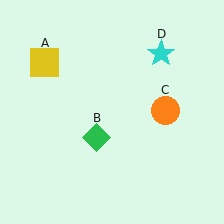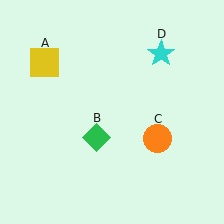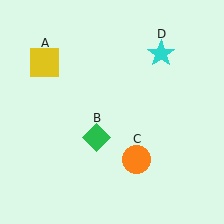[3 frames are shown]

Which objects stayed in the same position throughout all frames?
Yellow square (object A) and green diamond (object B) and cyan star (object D) remained stationary.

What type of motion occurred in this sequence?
The orange circle (object C) rotated clockwise around the center of the scene.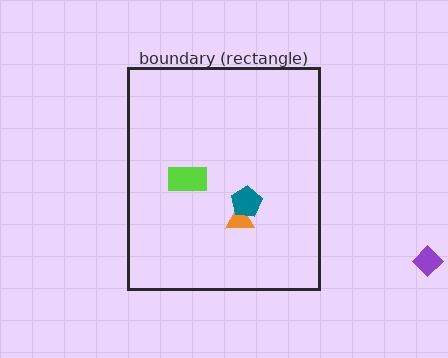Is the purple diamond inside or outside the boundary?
Outside.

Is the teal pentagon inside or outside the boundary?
Inside.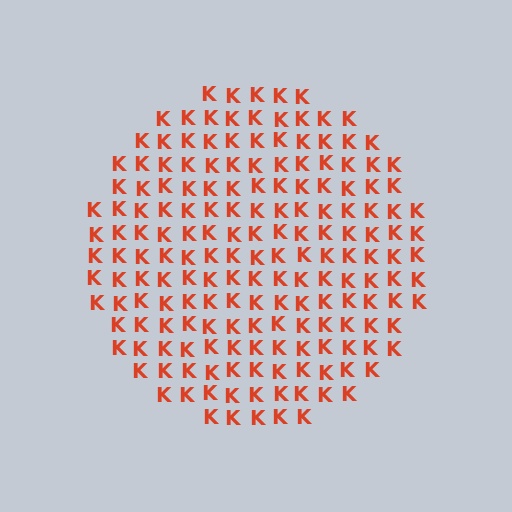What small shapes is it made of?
It is made of small letter K's.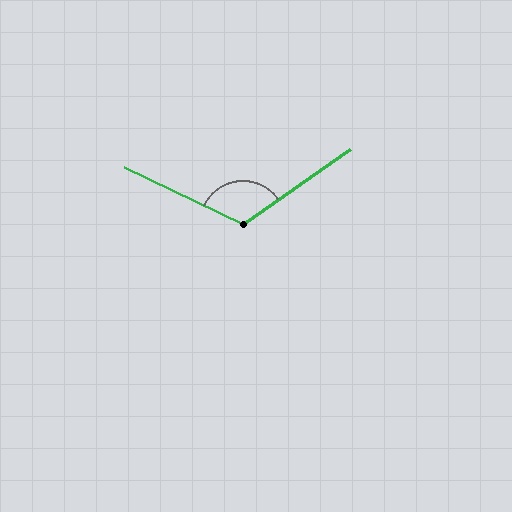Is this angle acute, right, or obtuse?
It is obtuse.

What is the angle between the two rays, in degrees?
Approximately 120 degrees.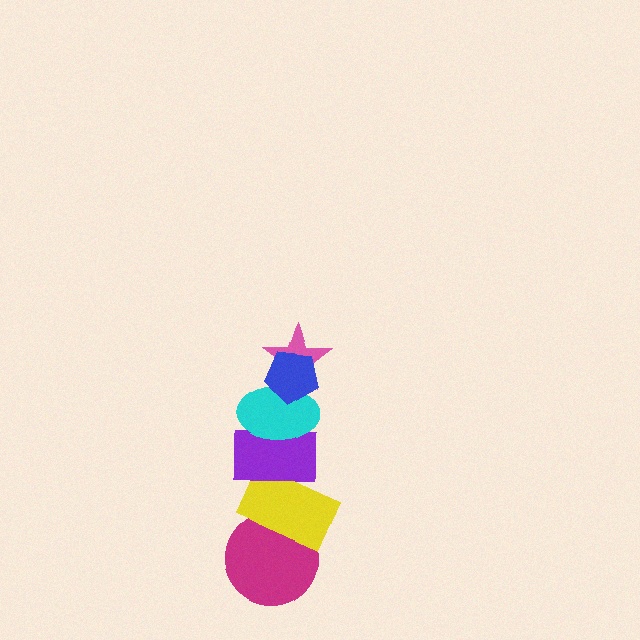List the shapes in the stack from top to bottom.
From top to bottom: the blue pentagon, the pink star, the cyan ellipse, the purple rectangle, the yellow rectangle, the magenta circle.